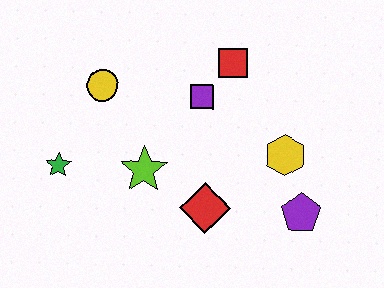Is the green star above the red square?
No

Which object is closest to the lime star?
The red diamond is closest to the lime star.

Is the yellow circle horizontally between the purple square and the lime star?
No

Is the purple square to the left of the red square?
Yes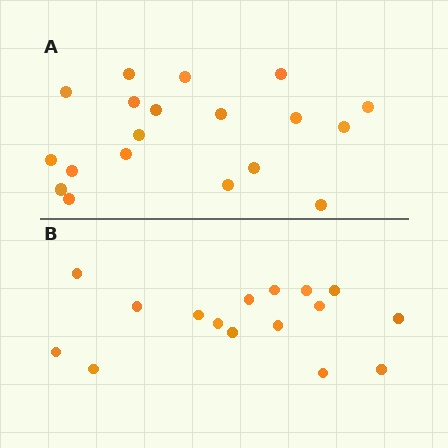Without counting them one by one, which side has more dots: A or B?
Region A (the top region) has more dots.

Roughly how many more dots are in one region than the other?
Region A has just a few more — roughly 2 or 3 more dots than region B.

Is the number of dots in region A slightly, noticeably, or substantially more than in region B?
Region A has only slightly more — the two regions are fairly close. The ratio is roughly 1.2 to 1.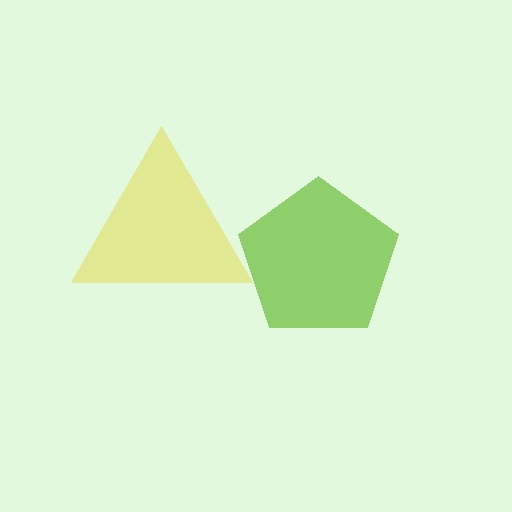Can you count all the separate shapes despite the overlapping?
Yes, there are 2 separate shapes.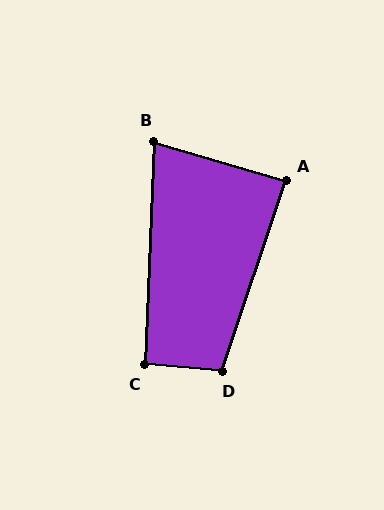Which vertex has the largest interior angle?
D, at approximately 104 degrees.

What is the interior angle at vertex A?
Approximately 88 degrees (approximately right).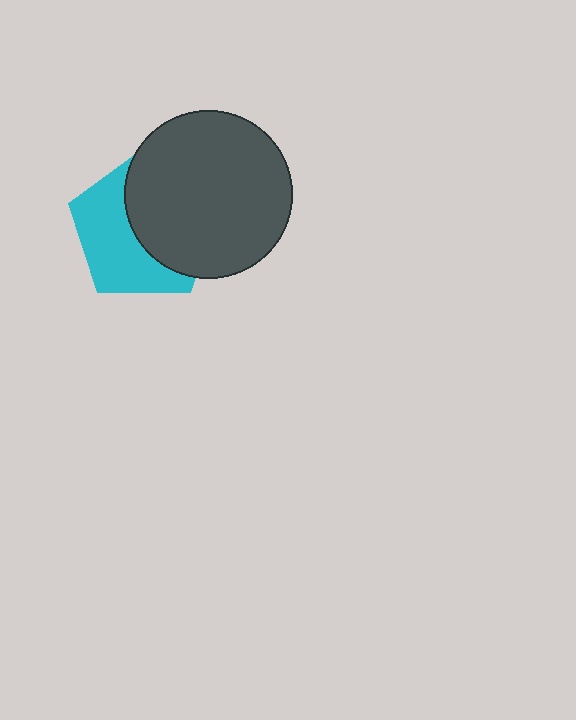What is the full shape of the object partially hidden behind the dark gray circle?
The partially hidden object is a cyan pentagon.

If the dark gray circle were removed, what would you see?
You would see the complete cyan pentagon.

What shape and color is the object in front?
The object in front is a dark gray circle.